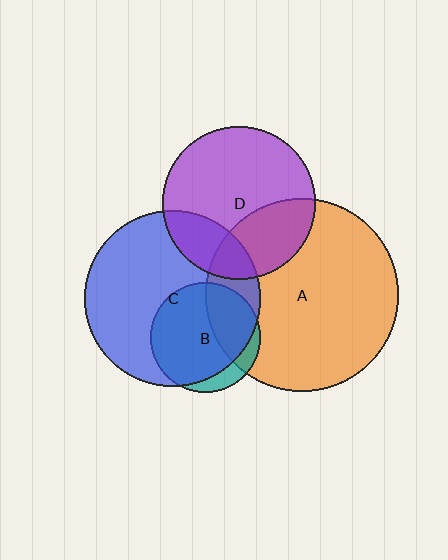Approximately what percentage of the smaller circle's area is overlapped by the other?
Approximately 35%.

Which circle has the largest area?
Circle A (orange).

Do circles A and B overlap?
Yes.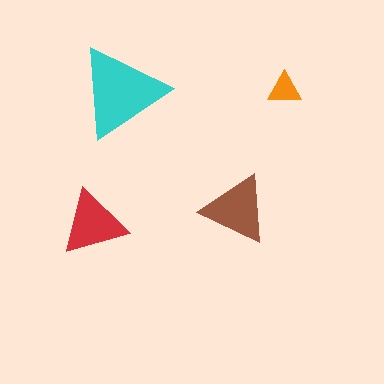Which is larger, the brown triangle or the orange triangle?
The brown one.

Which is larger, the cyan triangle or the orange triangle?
The cyan one.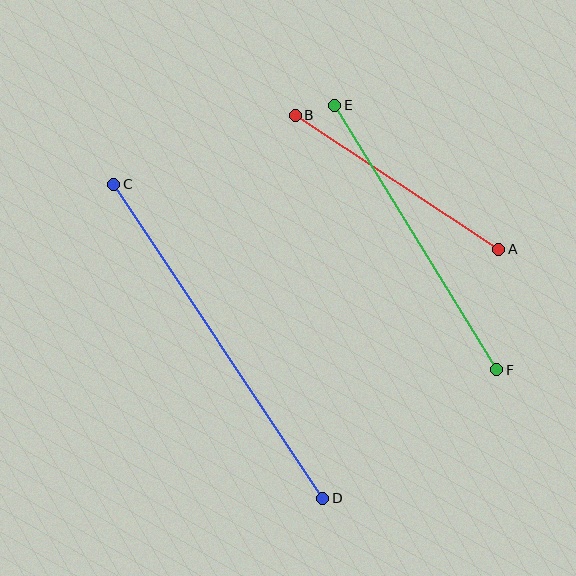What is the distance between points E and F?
The distance is approximately 310 pixels.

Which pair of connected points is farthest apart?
Points C and D are farthest apart.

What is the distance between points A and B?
The distance is approximately 244 pixels.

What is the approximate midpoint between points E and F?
The midpoint is at approximately (416, 237) pixels.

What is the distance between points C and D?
The distance is approximately 377 pixels.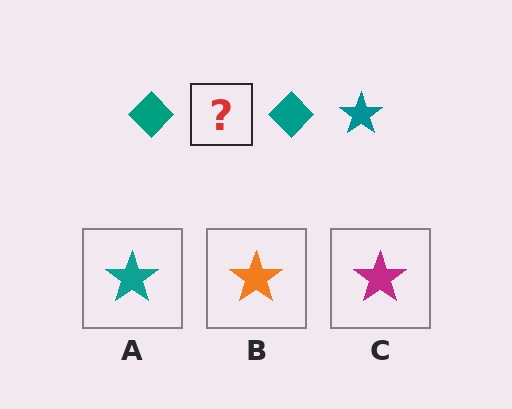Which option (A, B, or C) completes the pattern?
A.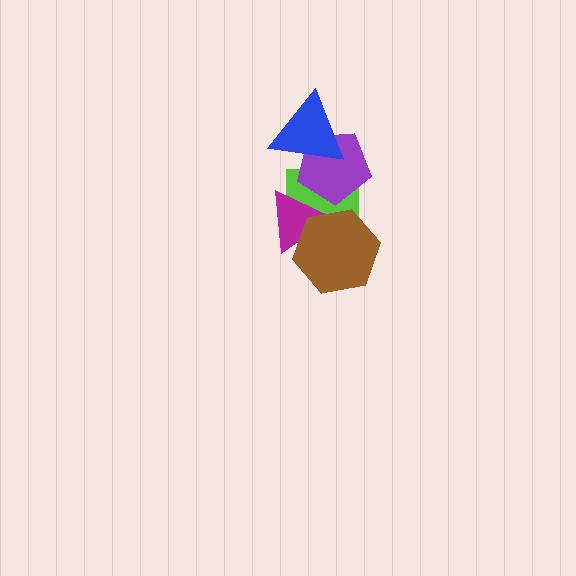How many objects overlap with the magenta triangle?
3 objects overlap with the magenta triangle.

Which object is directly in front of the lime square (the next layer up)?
The magenta triangle is directly in front of the lime square.